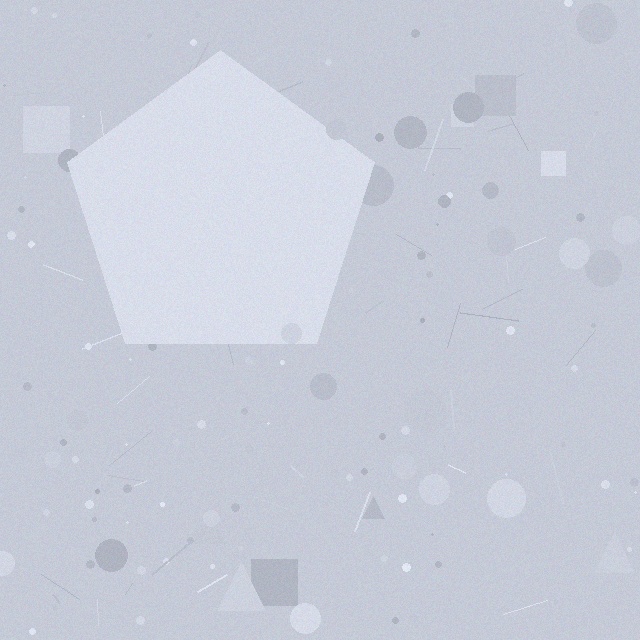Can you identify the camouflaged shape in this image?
The camouflaged shape is a pentagon.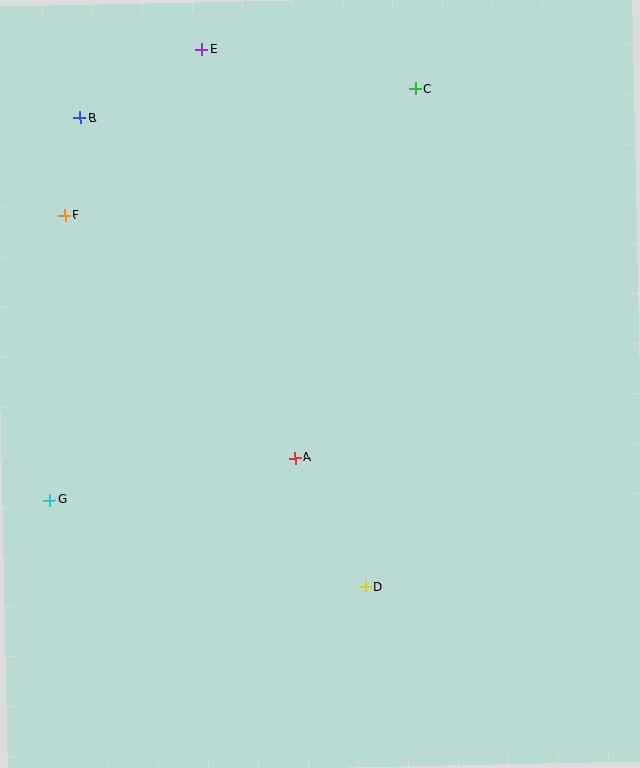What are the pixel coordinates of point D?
Point D is at (365, 587).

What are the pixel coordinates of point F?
Point F is at (65, 215).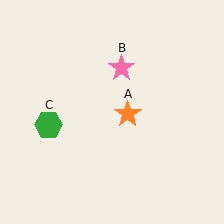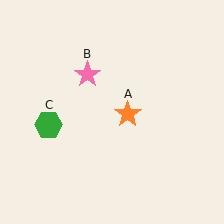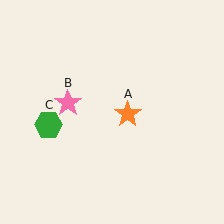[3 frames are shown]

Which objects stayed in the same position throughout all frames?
Orange star (object A) and green hexagon (object C) remained stationary.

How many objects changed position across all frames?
1 object changed position: pink star (object B).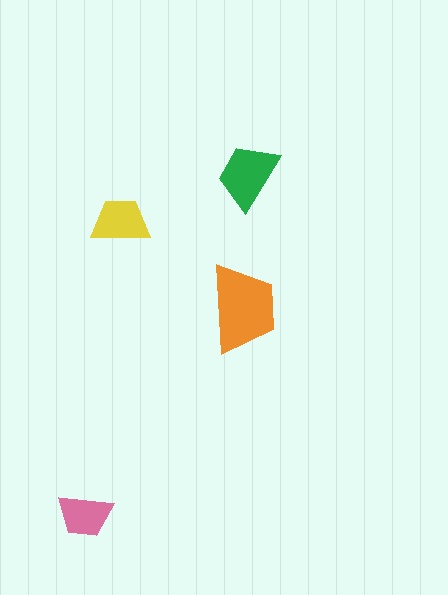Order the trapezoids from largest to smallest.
the orange one, the green one, the yellow one, the pink one.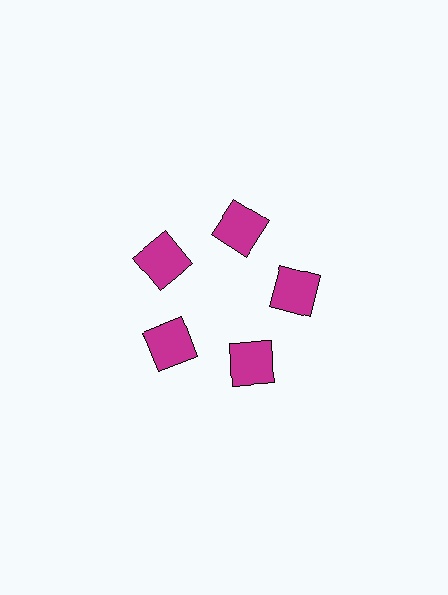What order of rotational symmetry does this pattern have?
This pattern has 5-fold rotational symmetry.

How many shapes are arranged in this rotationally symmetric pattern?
There are 5 shapes, arranged in 5 groups of 1.